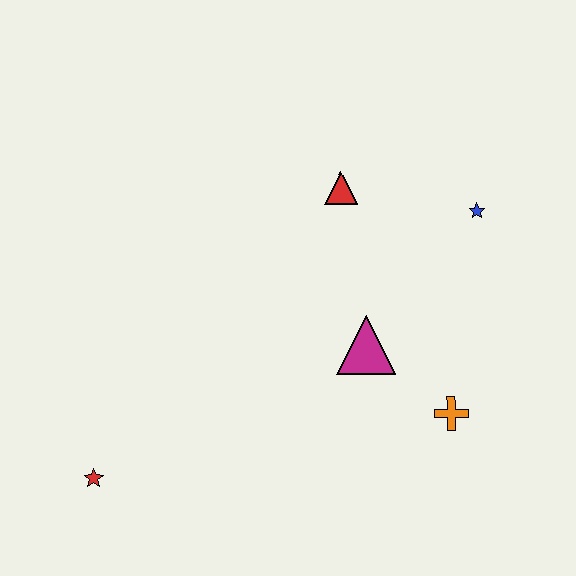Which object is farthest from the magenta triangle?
The red star is farthest from the magenta triangle.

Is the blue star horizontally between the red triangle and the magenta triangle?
No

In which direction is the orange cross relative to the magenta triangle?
The orange cross is to the right of the magenta triangle.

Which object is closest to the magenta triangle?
The orange cross is closest to the magenta triangle.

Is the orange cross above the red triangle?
No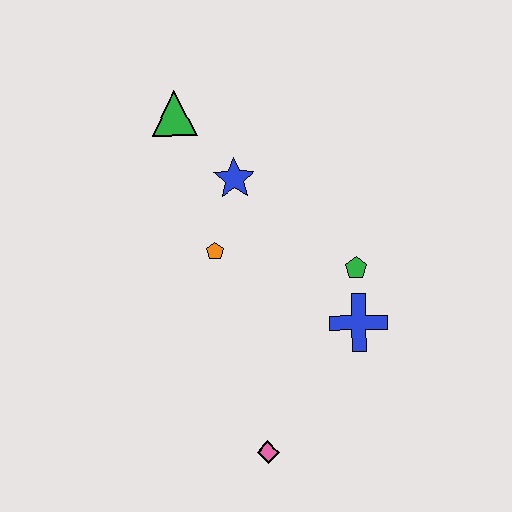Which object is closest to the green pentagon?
The blue cross is closest to the green pentagon.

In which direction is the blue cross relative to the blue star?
The blue cross is below the blue star.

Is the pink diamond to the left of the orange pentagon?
No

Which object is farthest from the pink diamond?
The green triangle is farthest from the pink diamond.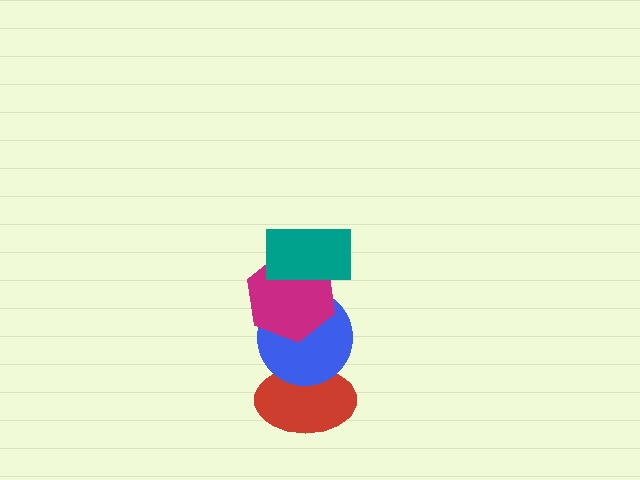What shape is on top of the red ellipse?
The blue circle is on top of the red ellipse.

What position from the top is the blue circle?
The blue circle is 3rd from the top.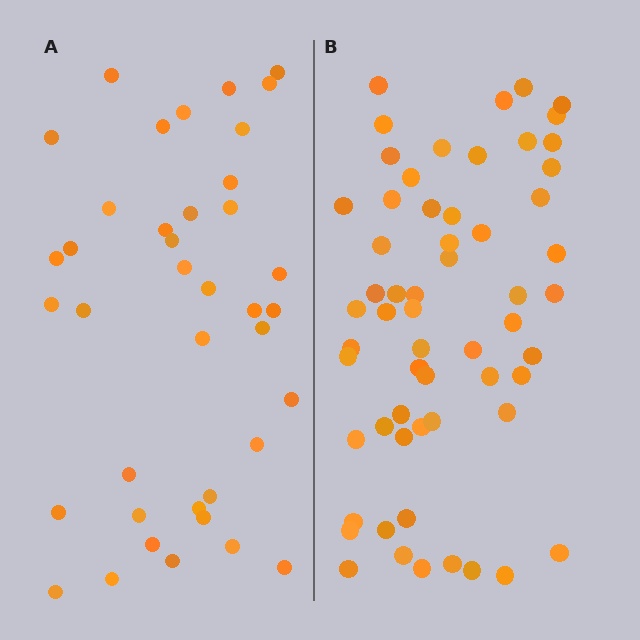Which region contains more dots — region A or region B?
Region B (the right region) has more dots.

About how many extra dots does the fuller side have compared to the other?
Region B has approximately 20 more dots than region A.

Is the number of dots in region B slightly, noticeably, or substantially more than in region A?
Region B has substantially more. The ratio is roughly 1.5 to 1.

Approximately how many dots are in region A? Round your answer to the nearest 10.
About 40 dots. (The exact count is 39, which rounds to 40.)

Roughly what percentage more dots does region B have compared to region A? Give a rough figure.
About 50% more.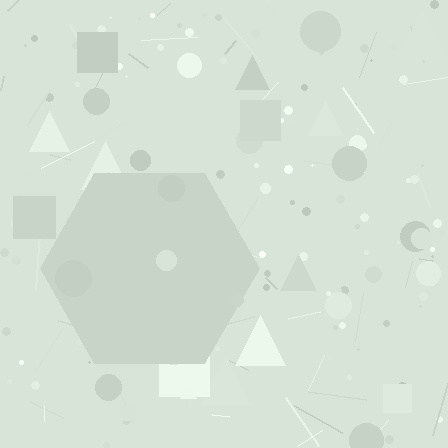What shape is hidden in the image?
A hexagon is hidden in the image.